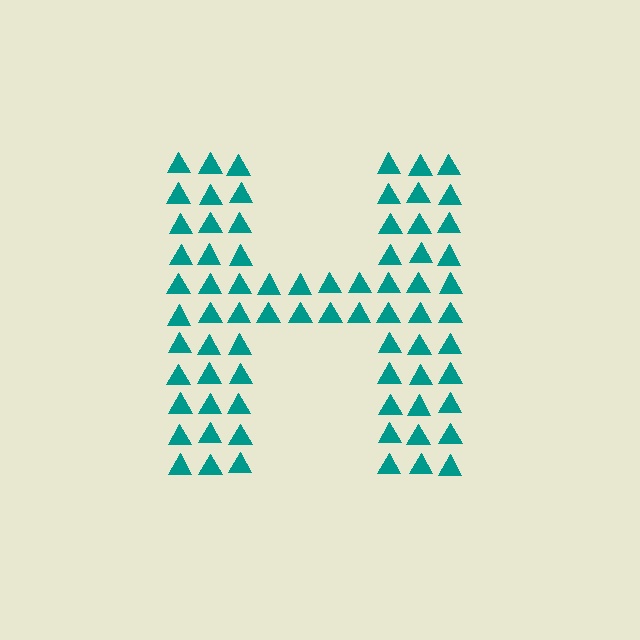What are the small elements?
The small elements are triangles.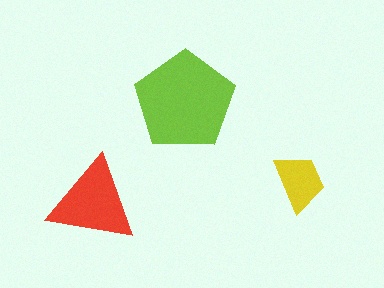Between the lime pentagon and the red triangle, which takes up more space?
The lime pentagon.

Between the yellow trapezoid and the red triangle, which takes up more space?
The red triangle.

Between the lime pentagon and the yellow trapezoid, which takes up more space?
The lime pentagon.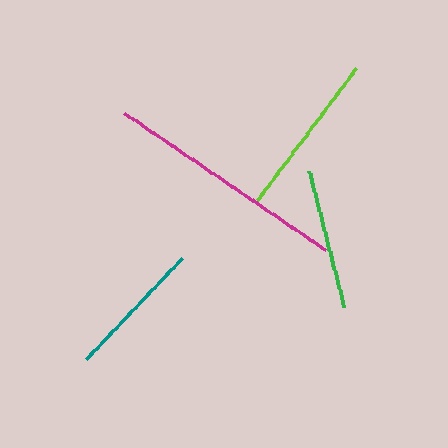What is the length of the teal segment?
The teal segment is approximately 140 pixels long.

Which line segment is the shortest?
The teal line is the shortest at approximately 140 pixels.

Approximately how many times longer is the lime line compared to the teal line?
The lime line is approximately 1.2 times the length of the teal line.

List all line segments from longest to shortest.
From longest to shortest: magenta, lime, green, teal.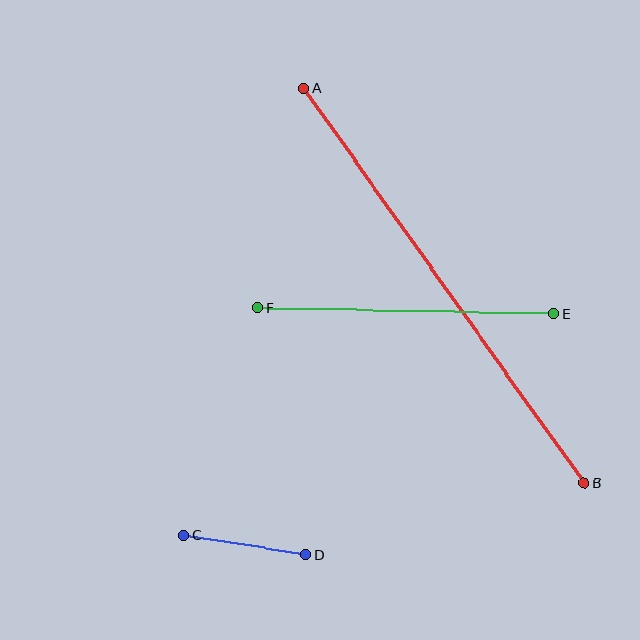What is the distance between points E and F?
The distance is approximately 296 pixels.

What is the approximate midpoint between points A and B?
The midpoint is at approximately (444, 285) pixels.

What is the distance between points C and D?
The distance is approximately 124 pixels.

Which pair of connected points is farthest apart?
Points A and B are farthest apart.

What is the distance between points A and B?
The distance is approximately 484 pixels.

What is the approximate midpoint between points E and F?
The midpoint is at approximately (406, 311) pixels.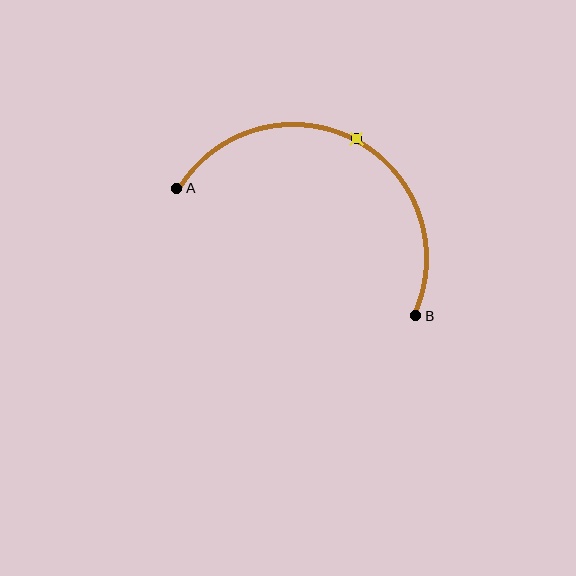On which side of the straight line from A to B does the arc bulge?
The arc bulges above the straight line connecting A and B.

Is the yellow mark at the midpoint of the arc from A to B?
Yes. The yellow mark lies on the arc at equal arc-length from both A and B — it is the arc midpoint.